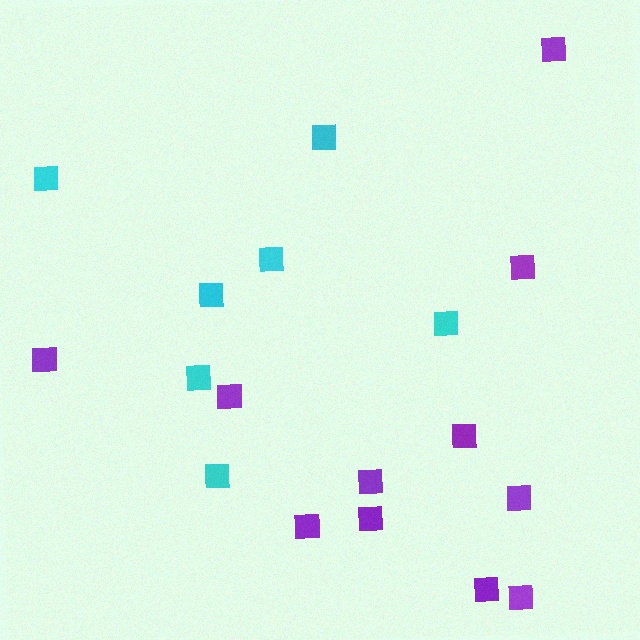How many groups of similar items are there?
There are 2 groups: one group of purple squares (11) and one group of cyan squares (7).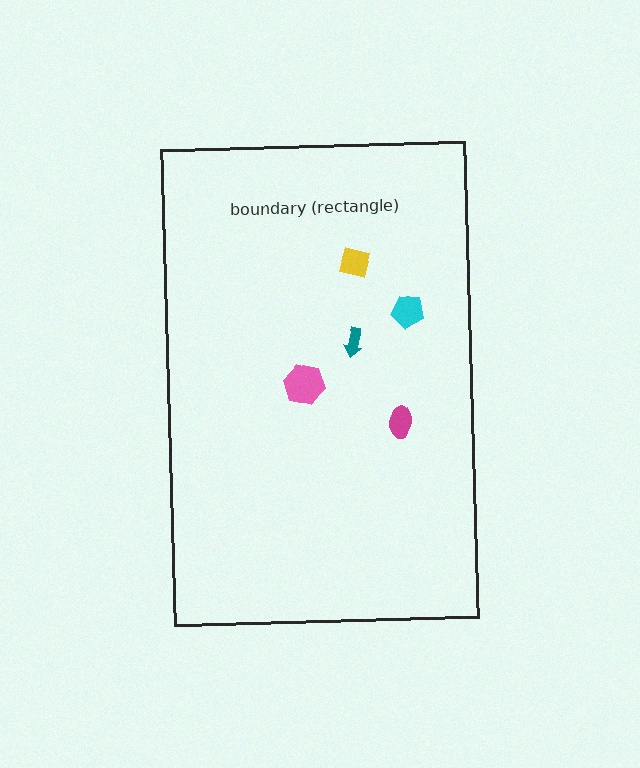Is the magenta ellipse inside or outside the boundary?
Inside.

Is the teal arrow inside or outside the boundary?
Inside.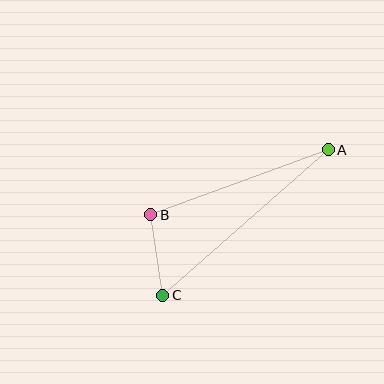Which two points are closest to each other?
Points B and C are closest to each other.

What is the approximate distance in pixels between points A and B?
The distance between A and B is approximately 189 pixels.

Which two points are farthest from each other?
Points A and C are farthest from each other.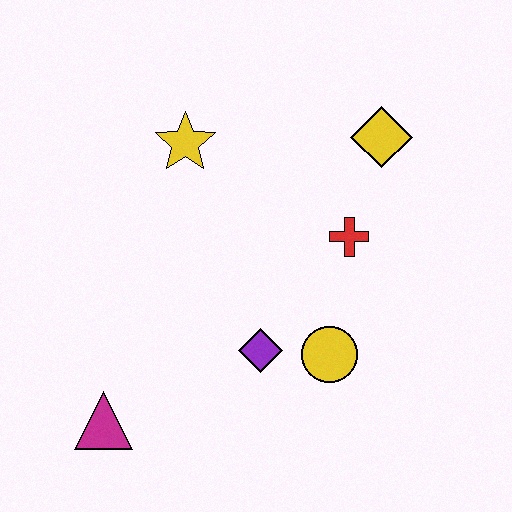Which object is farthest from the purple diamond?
The yellow diamond is farthest from the purple diamond.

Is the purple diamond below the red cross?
Yes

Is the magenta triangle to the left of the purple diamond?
Yes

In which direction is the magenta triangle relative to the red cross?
The magenta triangle is to the left of the red cross.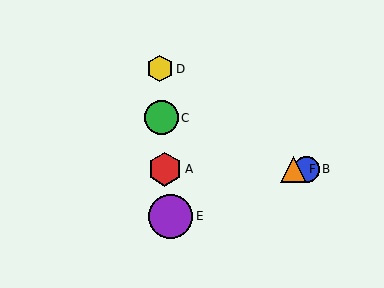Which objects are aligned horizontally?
Objects A, B, F are aligned horizontally.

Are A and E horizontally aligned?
No, A is at y≈169 and E is at y≈216.